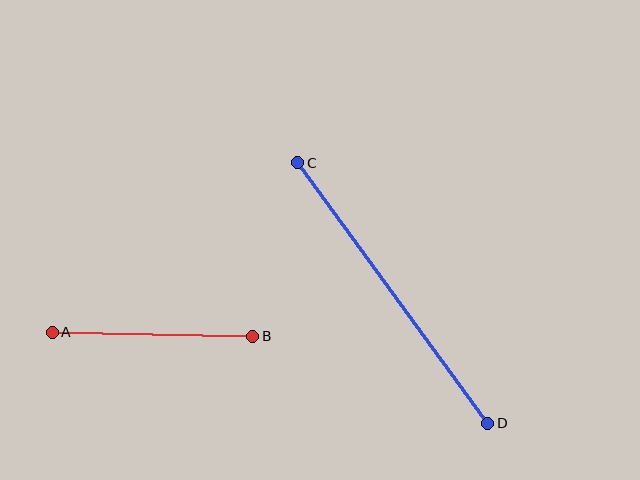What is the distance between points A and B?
The distance is approximately 200 pixels.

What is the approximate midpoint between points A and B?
The midpoint is at approximately (153, 334) pixels.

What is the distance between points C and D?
The distance is approximately 322 pixels.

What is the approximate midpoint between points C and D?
The midpoint is at approximately (393, 293) pixels.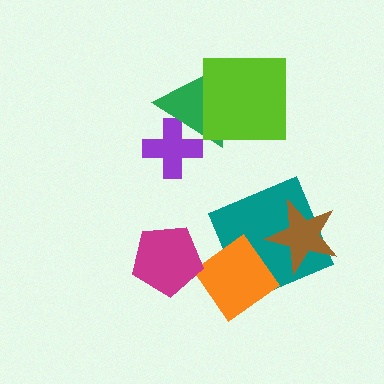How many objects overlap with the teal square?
2 objects overlap with the teal square.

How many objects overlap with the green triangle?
2 objects overlap with the green triangle.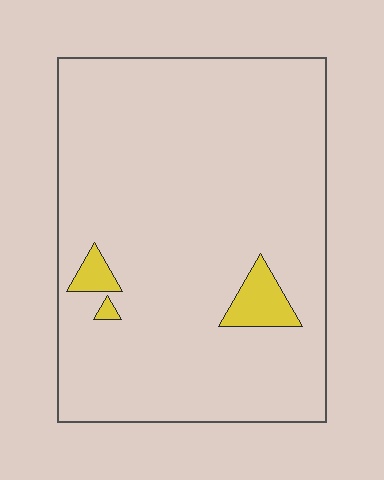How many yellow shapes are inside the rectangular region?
3.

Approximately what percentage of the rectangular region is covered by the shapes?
Approximately 5%.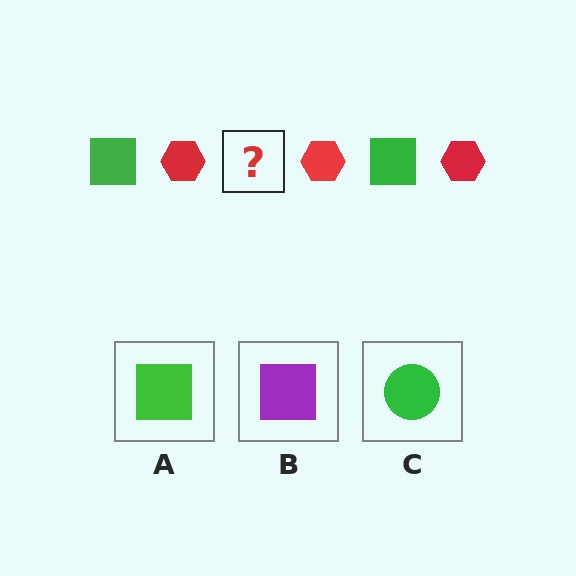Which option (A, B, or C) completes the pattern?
A.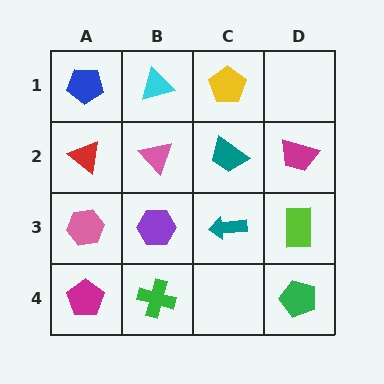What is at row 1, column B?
A cyan triangle.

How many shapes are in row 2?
4 shapes.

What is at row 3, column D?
A lime rectangle.